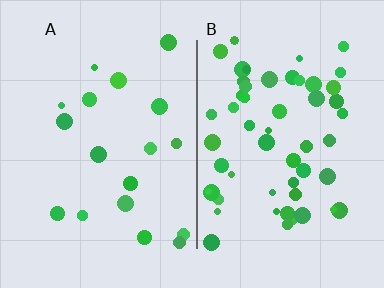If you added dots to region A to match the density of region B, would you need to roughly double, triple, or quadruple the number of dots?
Approximately triple.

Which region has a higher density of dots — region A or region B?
B (the right).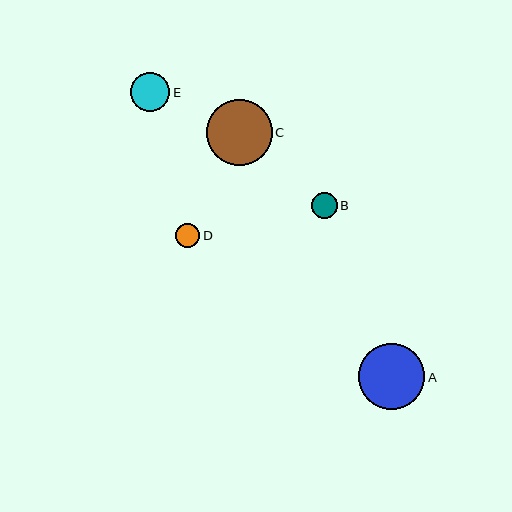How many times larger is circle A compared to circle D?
Circle A is approximately 2.7 times the size of circle D.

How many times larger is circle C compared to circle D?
Circle C is approximately 2.7 times the size of circle D.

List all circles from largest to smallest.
From largest to smallest: A, C, E, B, D.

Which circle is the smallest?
Circle D is the smallest with a size of approximately 24 pixels.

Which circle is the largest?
Circle A is the largest with a size of approximately 67 pixels.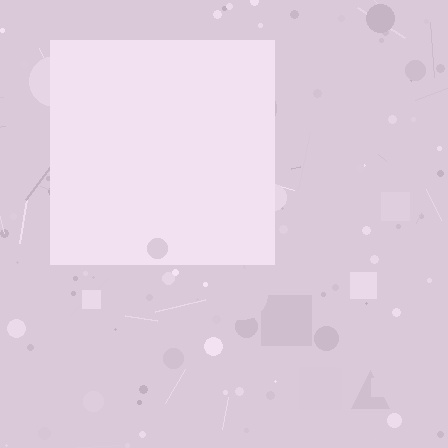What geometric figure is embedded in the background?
A square is embedded in the background.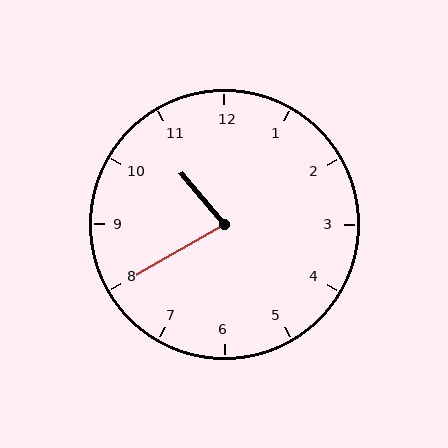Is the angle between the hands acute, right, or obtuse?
It is acute.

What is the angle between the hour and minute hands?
Approximately 80 degrees.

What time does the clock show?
10:40.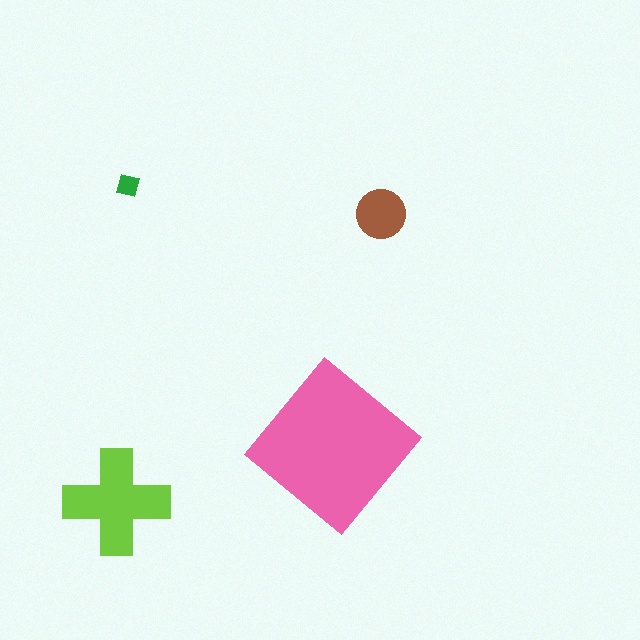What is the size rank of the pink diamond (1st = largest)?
1st.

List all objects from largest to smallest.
The pink diamond, the lime cross, the brown circle, the green square.